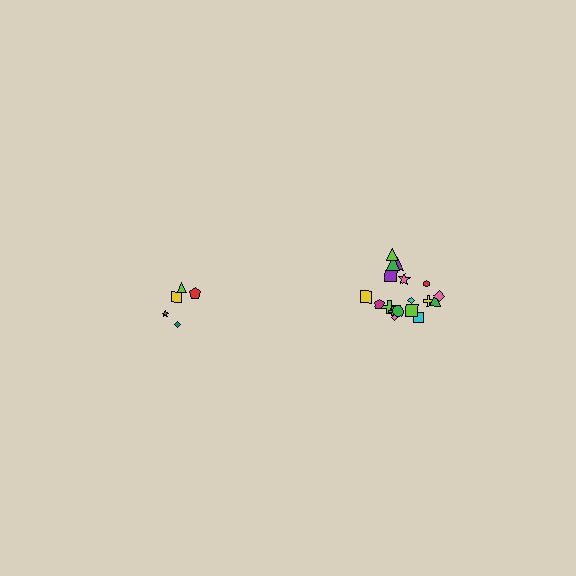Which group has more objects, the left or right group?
The right group.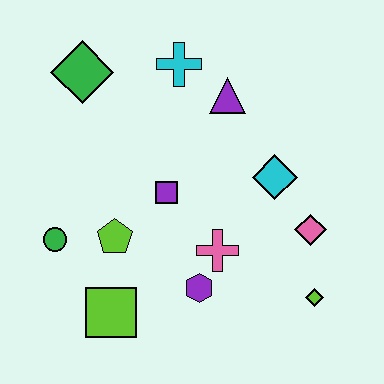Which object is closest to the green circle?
The lime pentagon is closest to the green circle.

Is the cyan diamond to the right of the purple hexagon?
Yes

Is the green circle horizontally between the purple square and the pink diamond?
No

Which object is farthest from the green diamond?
The lime diamond is farthest from the green diamond.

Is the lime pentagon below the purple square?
Yes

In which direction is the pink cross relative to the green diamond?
The pink cross is below the green diamond.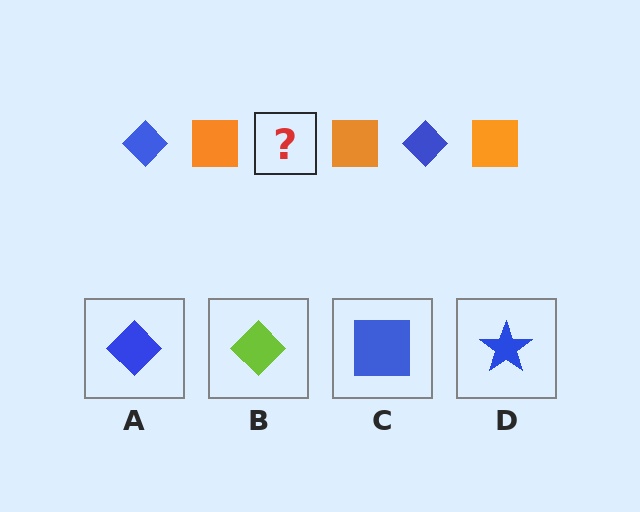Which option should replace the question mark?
Option A.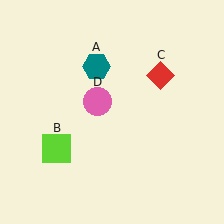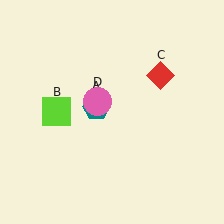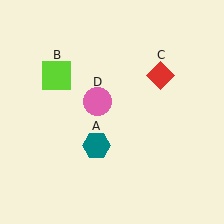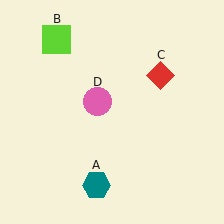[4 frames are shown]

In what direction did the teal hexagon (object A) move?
The teal hexagon (object A) moved down.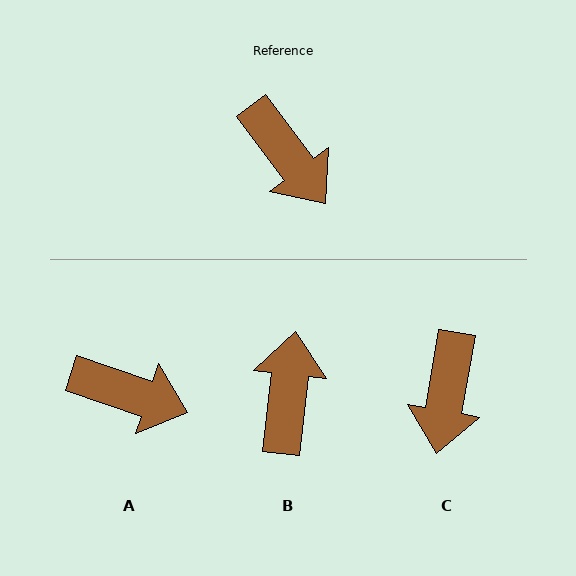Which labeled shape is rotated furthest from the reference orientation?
B, about 136 degrees away.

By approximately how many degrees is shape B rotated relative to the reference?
Approximately 136 degrees counter-clockwise.